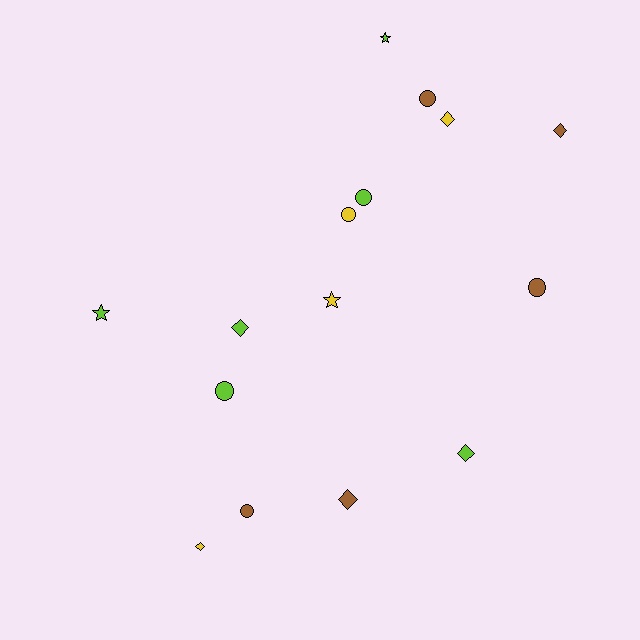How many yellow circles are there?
There is 1 yellow circle.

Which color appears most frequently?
Lime, with 6 objects.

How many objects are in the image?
There are 15 objects.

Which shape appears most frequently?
Diamond, with 6 objects.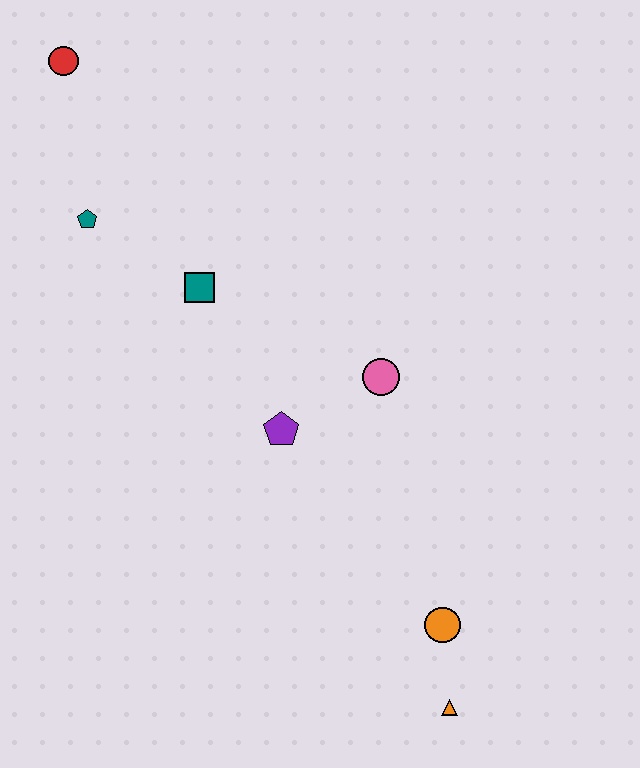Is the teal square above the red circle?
No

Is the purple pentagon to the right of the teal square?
Yes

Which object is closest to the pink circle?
The purple pentagon is closest to the pink circle.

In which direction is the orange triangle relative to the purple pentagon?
The orange triangle is below the purple pentagon.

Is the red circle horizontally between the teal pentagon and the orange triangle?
No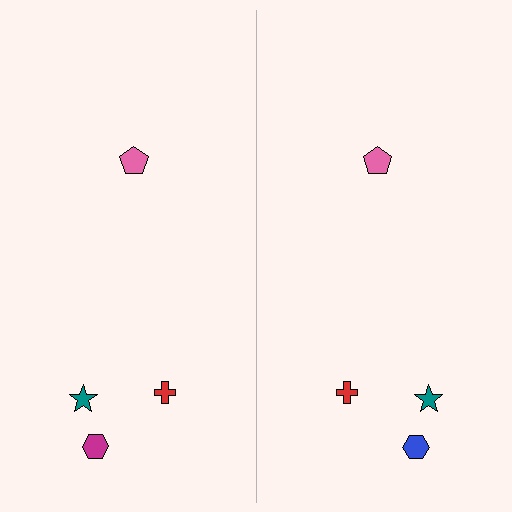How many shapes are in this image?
There are 8 shapes in this image.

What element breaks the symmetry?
The blue hexagon on the right side breaks the symmetry — its mirror counterpart is magenta.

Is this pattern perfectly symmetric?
No, the pattern is not perfectly symmetric. The blue hexagon on the right side breaks the symmetry — its mirror counterpart is magenta.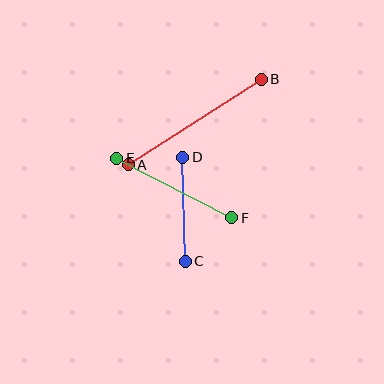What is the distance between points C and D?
The distance is approximately 104 pixels.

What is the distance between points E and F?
The distance is approximately 130 pixels.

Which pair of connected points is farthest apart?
Points A and B are farthest apart.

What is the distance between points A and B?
The distance is approximately 158 pixels.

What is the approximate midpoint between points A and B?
The midpoint is at approximately (195, 122) pixels.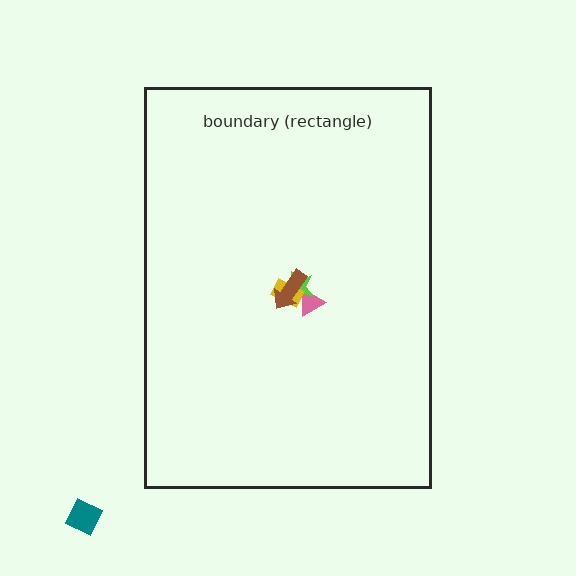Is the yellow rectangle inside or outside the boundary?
Inside.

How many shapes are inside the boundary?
4 inside, 1 outside.